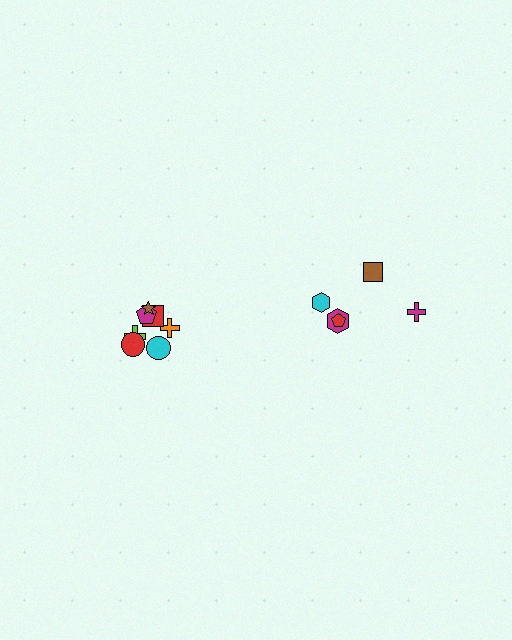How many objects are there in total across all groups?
There are 12 objects.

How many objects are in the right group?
There are 5 objects.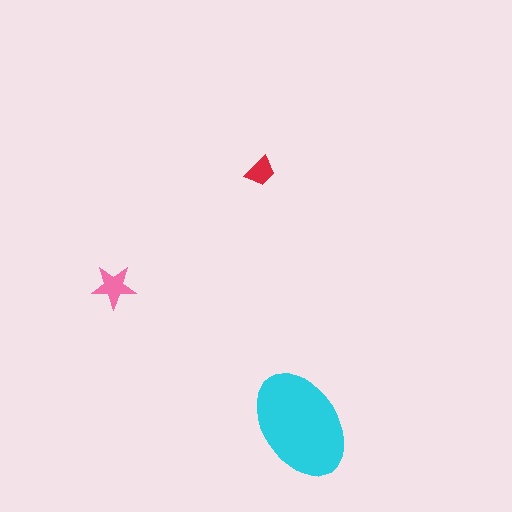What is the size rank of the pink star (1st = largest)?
2nd.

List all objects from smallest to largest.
The red trapezoid, the pink star, the cyan ellipse.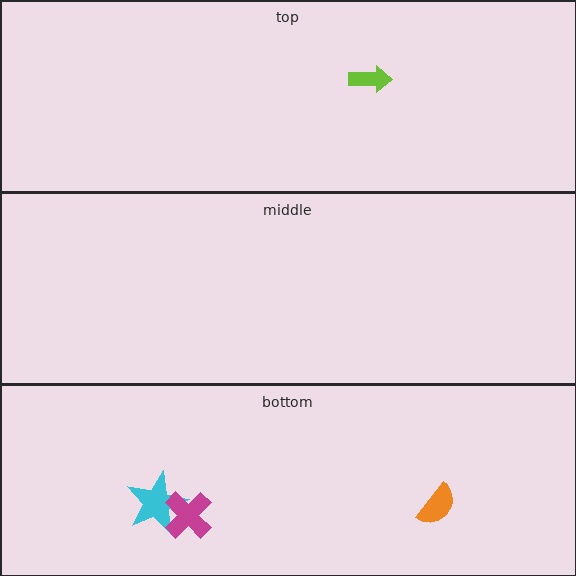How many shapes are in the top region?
1.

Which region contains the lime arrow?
The top region.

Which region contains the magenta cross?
The bottom region.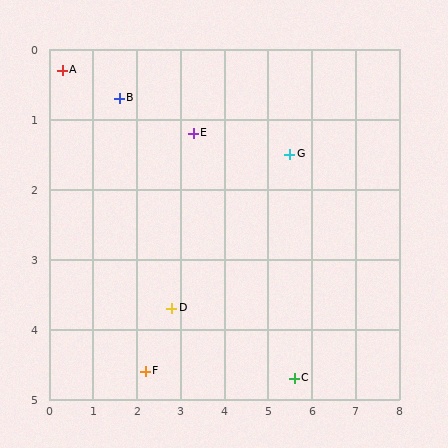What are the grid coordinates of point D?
Point D is at approximately (2.8, 3.7).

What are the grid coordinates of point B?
Point B is at approximately (1.6, 0.7).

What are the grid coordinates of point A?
Point A is at approximately (0.3, 0.3).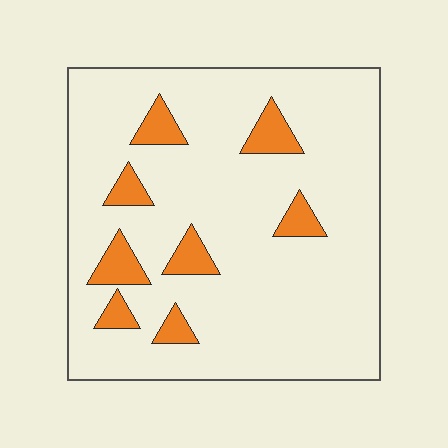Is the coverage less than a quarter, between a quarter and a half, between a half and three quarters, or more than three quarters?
Less than a quarter.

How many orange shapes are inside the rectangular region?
8.